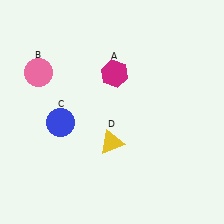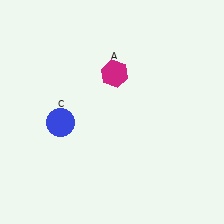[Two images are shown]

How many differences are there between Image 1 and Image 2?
There are 2 differences between the two images.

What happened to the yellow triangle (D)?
The yellow triangle (D) was removed in Image 2. It was in the bottom-left area of Image 1.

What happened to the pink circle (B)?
The pink circle (B) was removed in Image 2. It was in the top-left area of Image 1.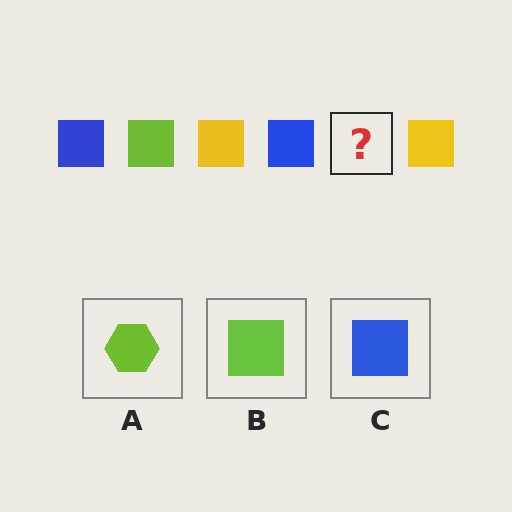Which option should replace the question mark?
Option B.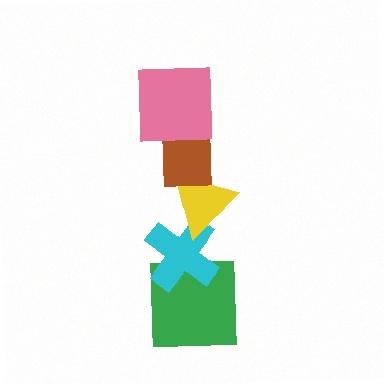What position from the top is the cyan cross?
The cyan cross is 4th from the top.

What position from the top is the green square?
The green square is 5th from the top.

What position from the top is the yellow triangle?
The yellow triangle is 3rd from the top.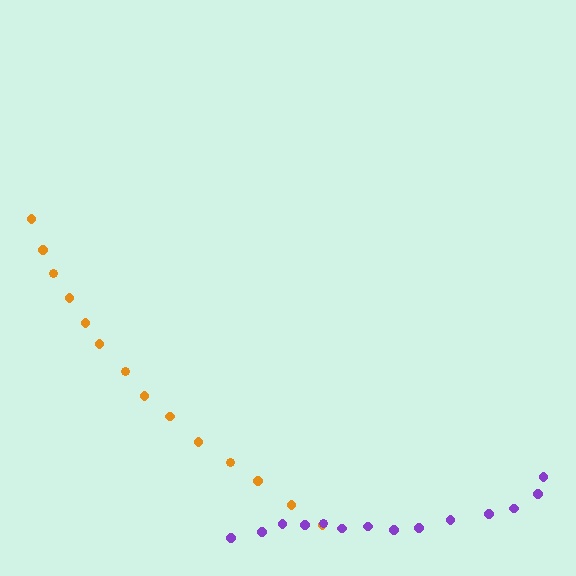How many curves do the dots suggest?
There are 2 distinct paths.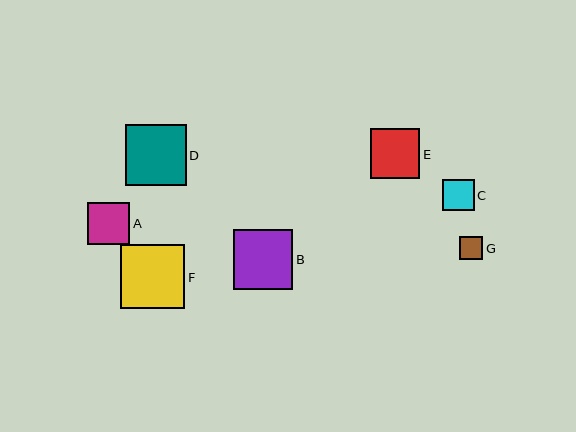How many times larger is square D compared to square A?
Square D is approximately 1.4 times the size of square A.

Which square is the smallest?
Square G is the smallest with a size of approximately 23 pixels.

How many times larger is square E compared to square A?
Square E is approximately 1.2 times the size of square A.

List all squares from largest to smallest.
From largest to smallest: F, D, B, E, A, C, G.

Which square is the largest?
Square F is the largest with a size of approximately 64 pixels.